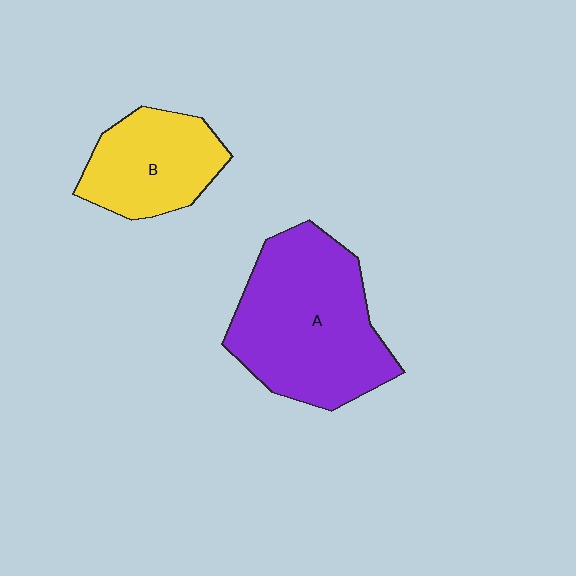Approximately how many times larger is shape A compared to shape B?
Approximately 1.8 times.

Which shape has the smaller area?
Shape B (yellow).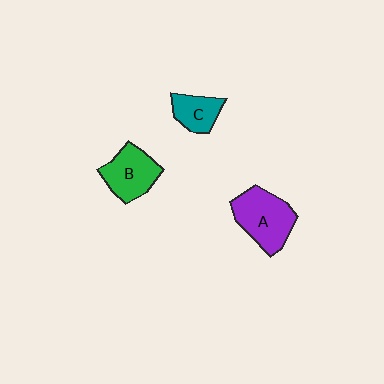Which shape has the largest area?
Shape A (purple).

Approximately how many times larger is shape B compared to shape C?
Approximately 1.5 times.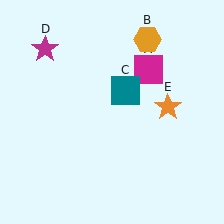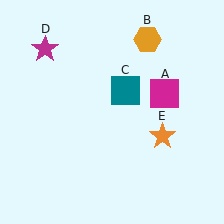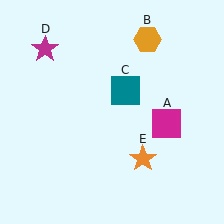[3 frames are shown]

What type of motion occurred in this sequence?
The magenta square (object A), orange star (object E) rotated clockwise around the center of the scene.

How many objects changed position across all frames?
2 objects changed position: magenta square (object A), orange star (object E).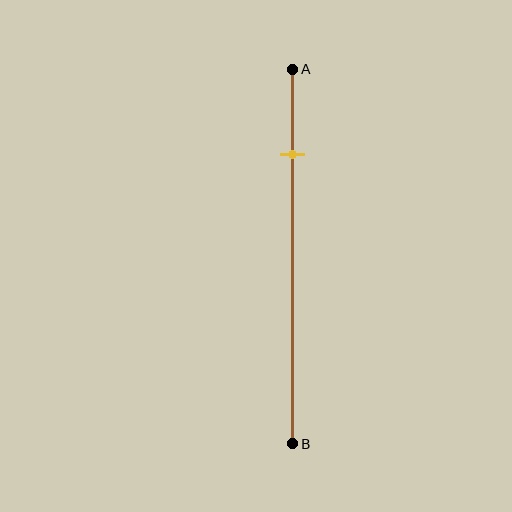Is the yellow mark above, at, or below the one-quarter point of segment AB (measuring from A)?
The yellow mark is approximately at the one-quarter point of segment AB.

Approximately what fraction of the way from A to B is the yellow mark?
The yellow mark is approximately 25% of the way from A to B.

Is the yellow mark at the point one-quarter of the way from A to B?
Yes, the mark is approximately at the one-quarter point.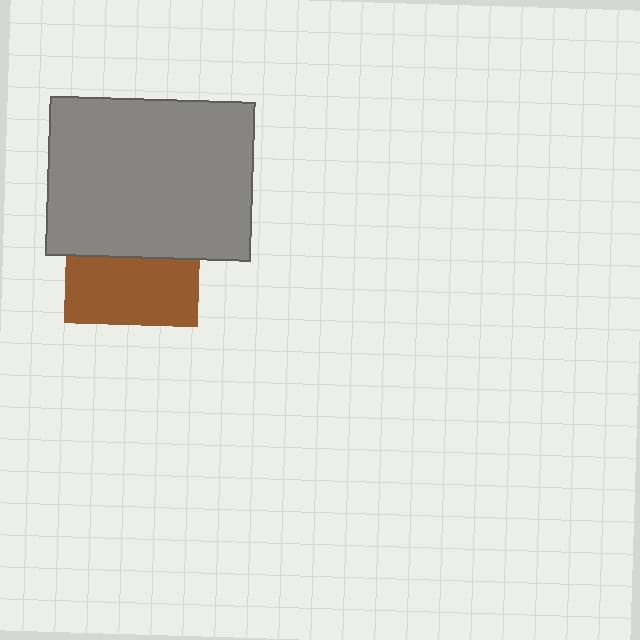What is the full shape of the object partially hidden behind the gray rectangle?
The partially hidden object is a brown square.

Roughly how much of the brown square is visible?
About half of it is visible (roughly 51%).